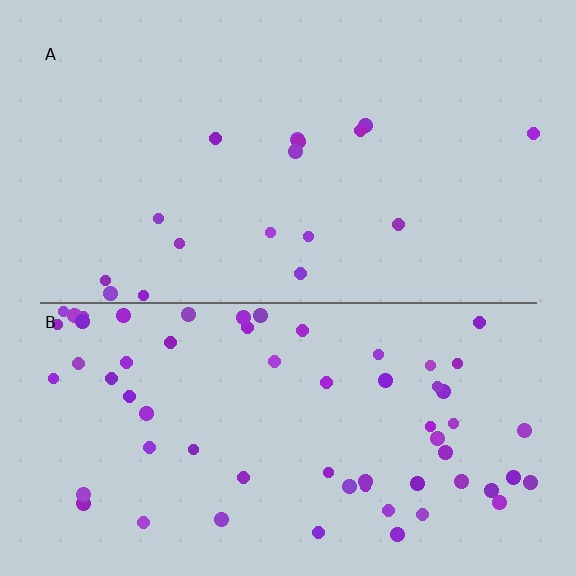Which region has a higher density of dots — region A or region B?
B (the bottom).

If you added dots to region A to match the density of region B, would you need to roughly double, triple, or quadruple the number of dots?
Approximately quadruple.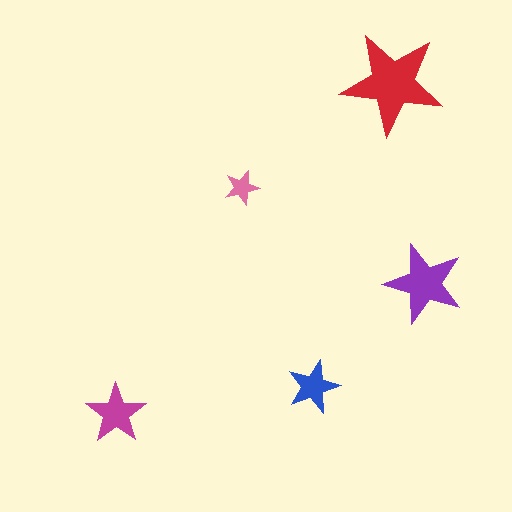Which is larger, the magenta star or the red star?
The red one.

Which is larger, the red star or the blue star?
The red one.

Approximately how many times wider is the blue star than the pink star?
About 1.5 times wider.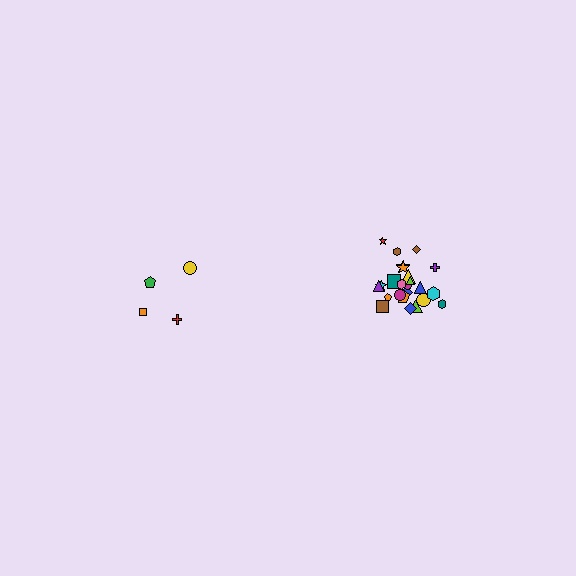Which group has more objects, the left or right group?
The right group.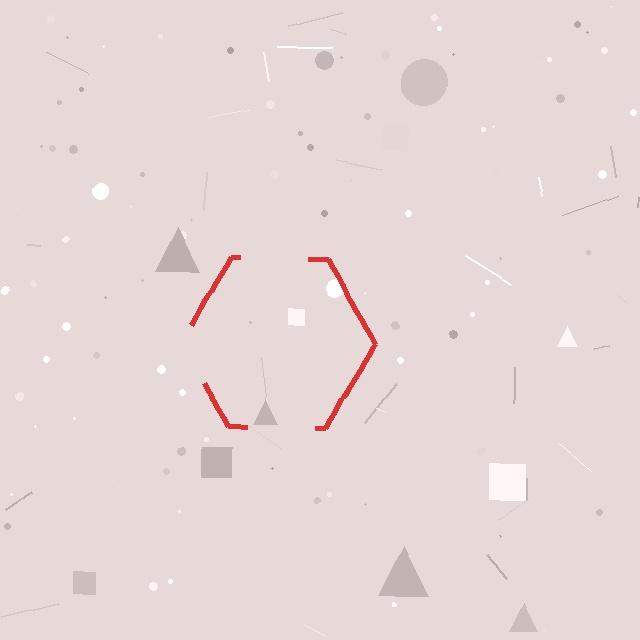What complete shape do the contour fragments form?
The contour fragments form a hexagon.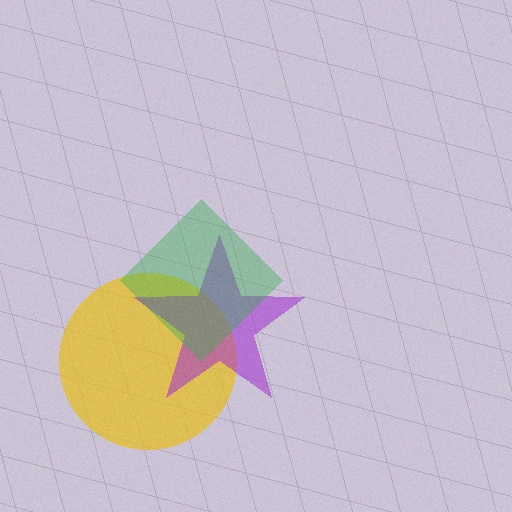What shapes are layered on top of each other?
The layered shapes are: a yellow circle, a purple star, a green diamond.